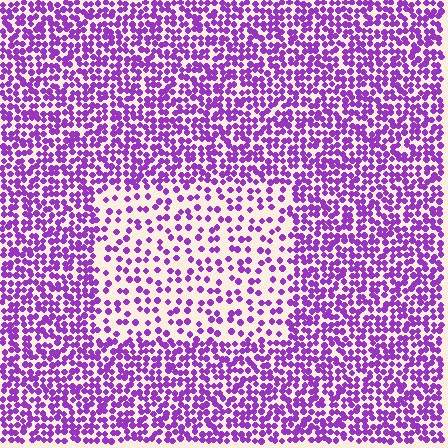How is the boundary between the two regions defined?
The boundary is defined by a change in element density (approximately 2.2x ratio). All elements are the same color, size, and shape.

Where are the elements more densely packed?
The elements are more densely packed outside the rectangle boundary.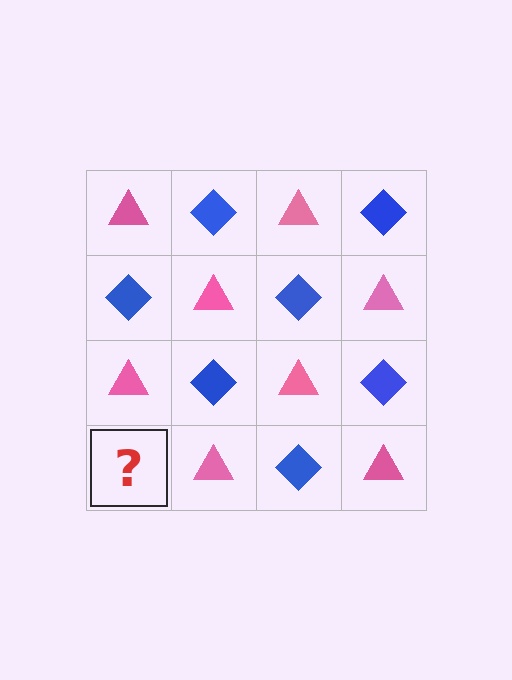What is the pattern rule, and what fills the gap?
The rule is that it alternates pink triangle and blue diamond in a checkerboard pattern. The gap should be filled with a blue diamond.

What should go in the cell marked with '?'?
The missing cell should contain a blue diamond.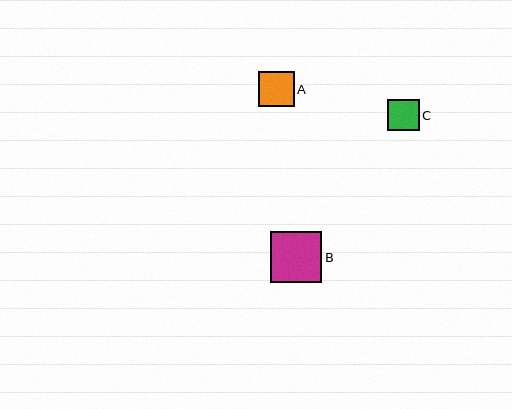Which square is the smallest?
Square C is the smallest with a size of approximately 31 pixels.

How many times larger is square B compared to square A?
Square B is approximately 1.5 times the size of square A.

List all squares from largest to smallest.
From largest to smallest: B, A, C.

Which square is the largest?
Square B is the largest with a size of approximately 51 pixels.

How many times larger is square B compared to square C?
Square B is approximately 1.6 times the size of square C.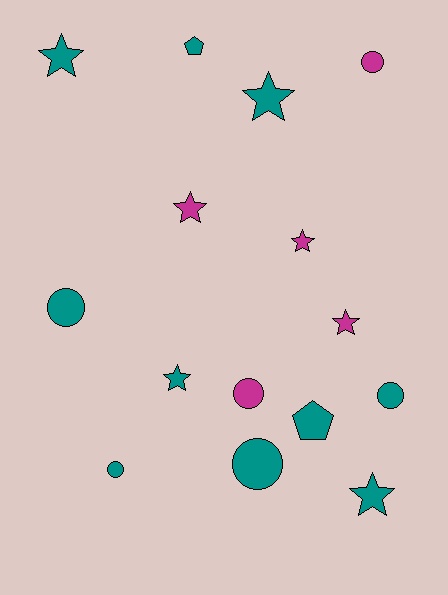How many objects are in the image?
There are 15 objects.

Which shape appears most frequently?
Star, with 7 objects.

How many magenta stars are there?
There are 3 magenta stars.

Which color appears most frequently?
Teal, with 10 objects.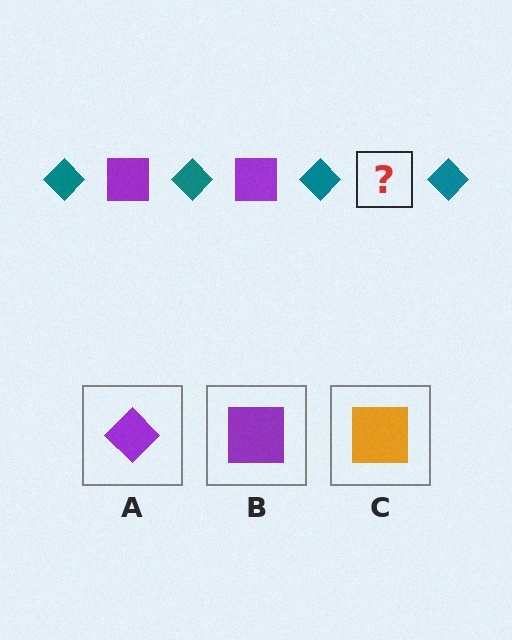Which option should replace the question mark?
Option B.